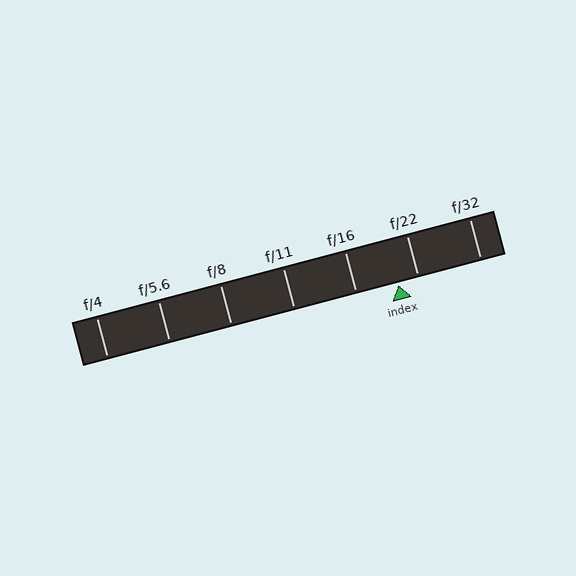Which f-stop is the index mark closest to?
The index mark is closest to f/22.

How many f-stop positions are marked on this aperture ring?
There are 7 f-stop positions marked.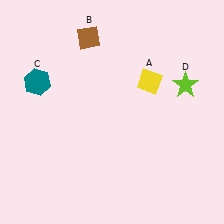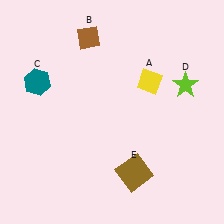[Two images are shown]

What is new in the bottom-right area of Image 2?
A brown square (E) was added in the bottom-right area of Image 2.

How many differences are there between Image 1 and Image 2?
There is 1 difference between the two images.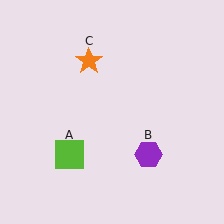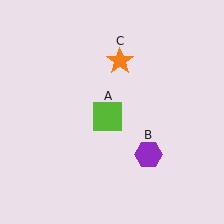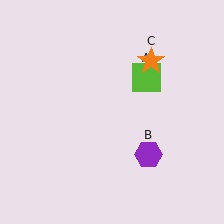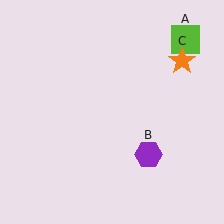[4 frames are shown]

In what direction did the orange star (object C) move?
The orange star (object C) moved right.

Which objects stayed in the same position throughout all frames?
Purple hexagon (object B) remained stationary.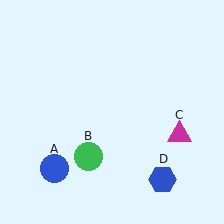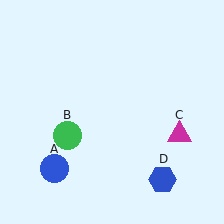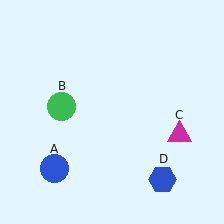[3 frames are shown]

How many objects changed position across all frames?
1 object changed position: green circle (object B).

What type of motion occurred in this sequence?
The green circle (object B) rotated clockwise around the center of the scene.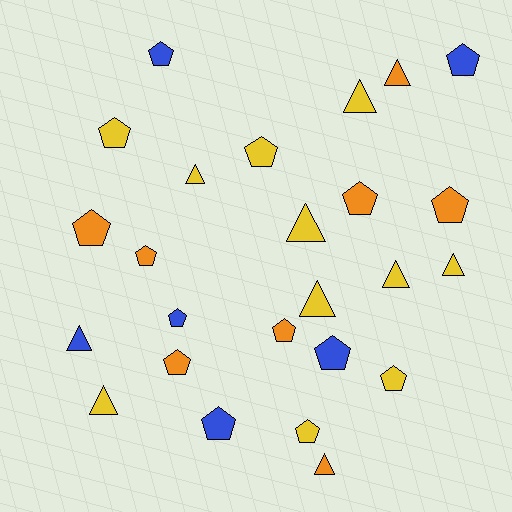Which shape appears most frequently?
Pentagon, with 15 objects.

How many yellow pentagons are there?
There are 4 yellow pentagons.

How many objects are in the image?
There are 25 objects.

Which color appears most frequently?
Yellow, with 11 objects.